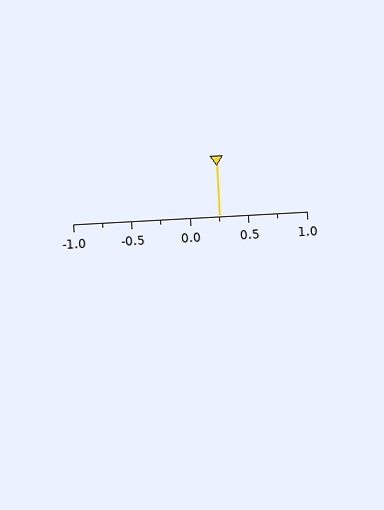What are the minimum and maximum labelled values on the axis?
The axis runs from -1.0 to 1.0.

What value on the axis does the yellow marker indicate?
The marker indicates approximately 0.25.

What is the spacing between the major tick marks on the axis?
The major ticks are spaced 0.5 apart.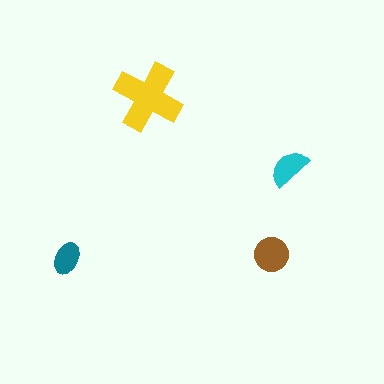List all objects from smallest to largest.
The teal ellipse, the cyan semicircle, the brown circle, the yellow cross.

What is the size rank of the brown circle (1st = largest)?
2nd.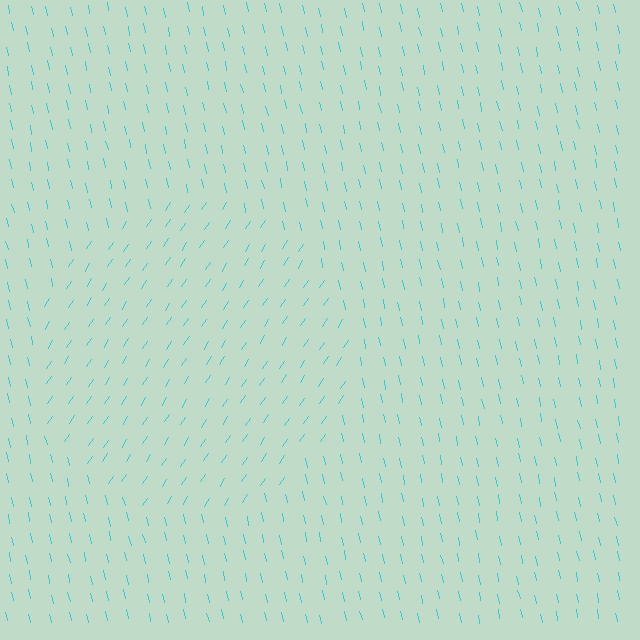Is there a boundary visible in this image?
Yes, there is a texture boundary formed by a change in line orientation.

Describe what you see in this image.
The image is filled with small cyan line segments. A circle region in the image has lines oriented differently from the surrounding lines, creating a visible texture boundary.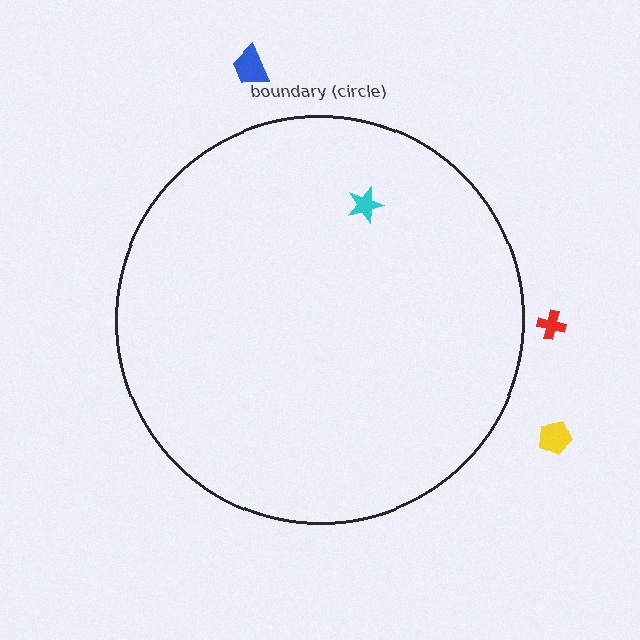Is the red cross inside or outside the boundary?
Outside.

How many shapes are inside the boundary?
1 inside, 3 outside.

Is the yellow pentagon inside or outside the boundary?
Outside.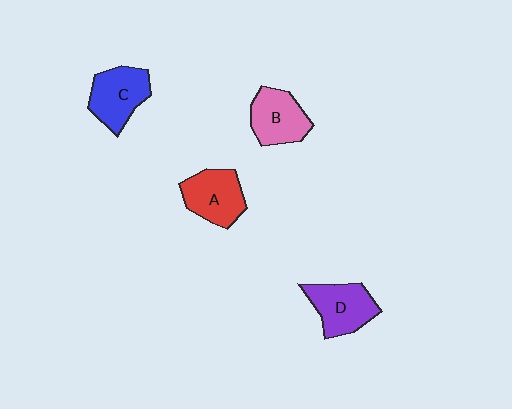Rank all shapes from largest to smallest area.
From largest to smallest: C (blue), D (purple), A (red), B (pink).